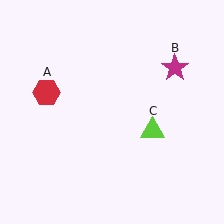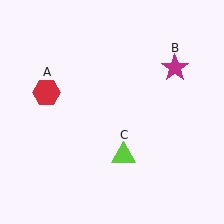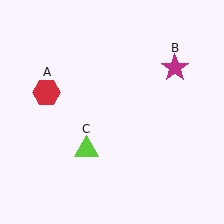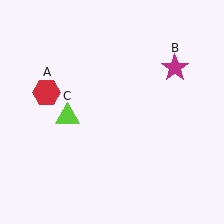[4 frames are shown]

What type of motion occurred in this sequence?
The lime triangle (object C) rotated clockwise around the center of the scene.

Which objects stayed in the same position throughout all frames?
Red hexagon (object A) and magenta star (object B) remained stationary.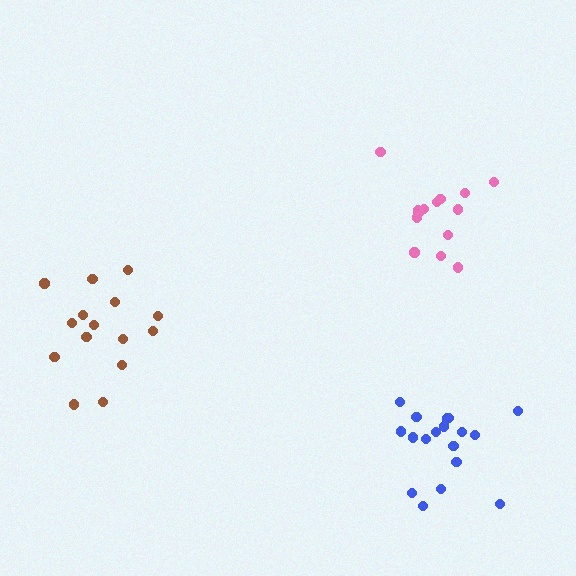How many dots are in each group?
Group 1: 18 dots, Group 2: 15 dots, Group 3: 14 dots (47 total).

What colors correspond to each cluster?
The clusters are colored: blue, brown, pink.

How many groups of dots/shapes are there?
There are 3 groups.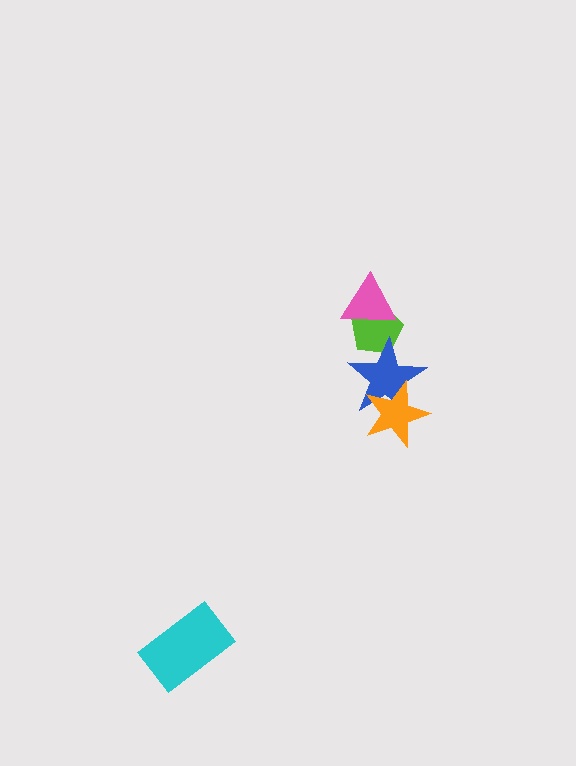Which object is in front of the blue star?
The orange star is in front of the blue star.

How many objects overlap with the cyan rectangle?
0 objects overlap with the cyan rectangle.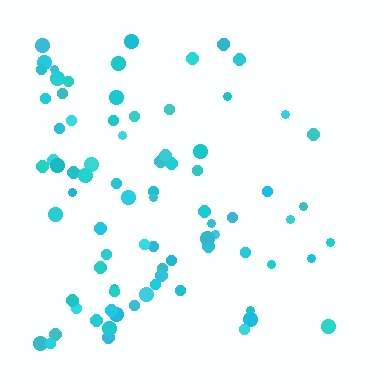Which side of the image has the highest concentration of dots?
The left.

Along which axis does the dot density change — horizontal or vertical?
Horizontal.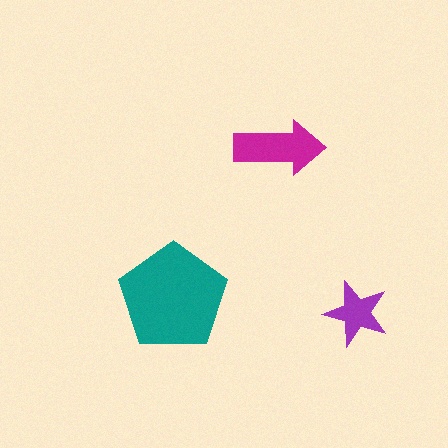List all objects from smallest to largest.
The purple star, the magenta arrow, the teal pentagon.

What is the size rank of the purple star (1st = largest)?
3rd.